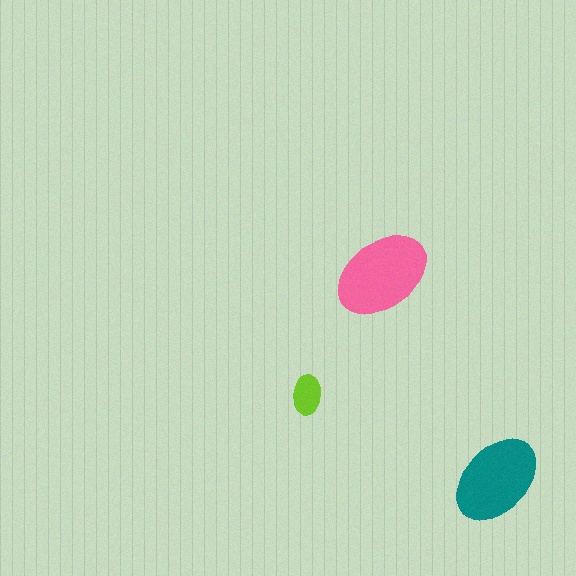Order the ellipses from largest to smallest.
the pink one, the teal one, the lime one.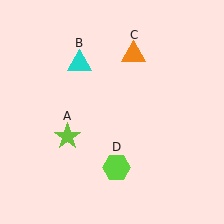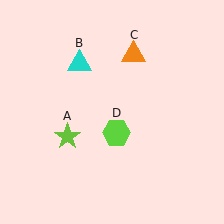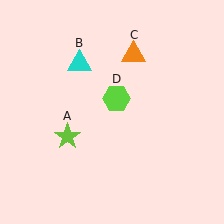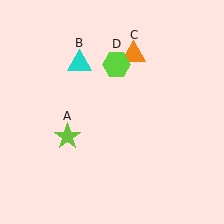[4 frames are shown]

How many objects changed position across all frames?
1 object changed position: lime hexagon (object D).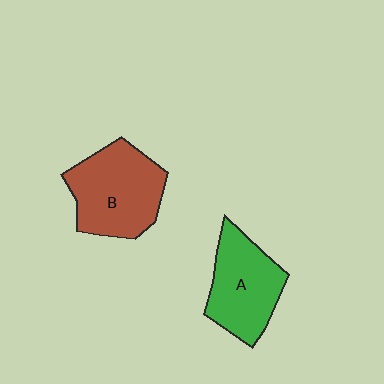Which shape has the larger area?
Shape B (brown).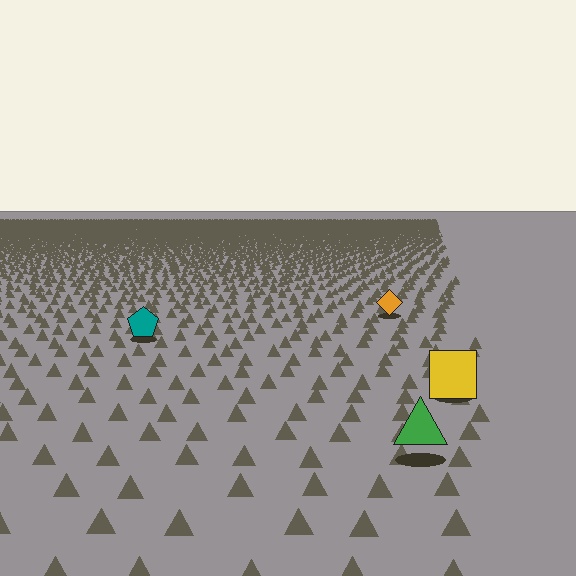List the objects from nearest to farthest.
From nearest to farthest: the green triangle, the yellow square, the teal pentagon, the orange diamond.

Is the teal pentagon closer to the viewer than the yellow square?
No. The yellow square is closer — you can tell from the texture gradient: the ground texture is coarser near it.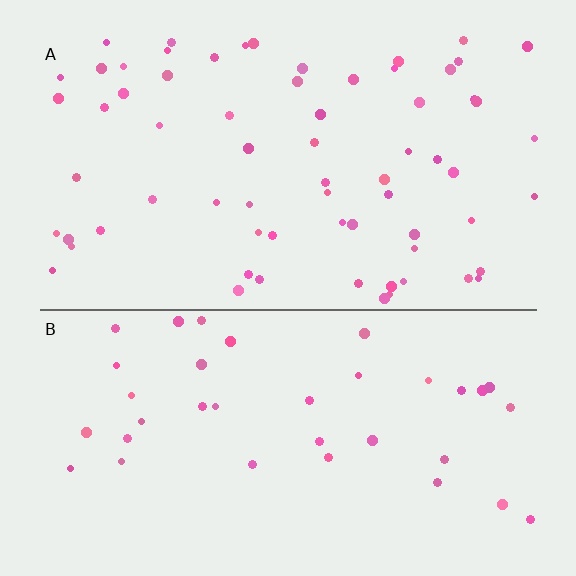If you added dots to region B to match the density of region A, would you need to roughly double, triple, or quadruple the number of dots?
Approximately double.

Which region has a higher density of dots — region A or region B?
A (the top).